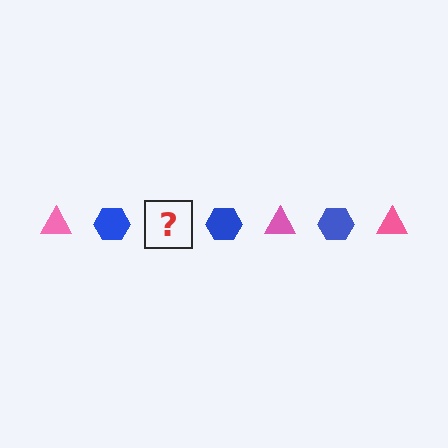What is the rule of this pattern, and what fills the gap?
The rule is that the pattern alternates between pink triangle and blue hexagon. The gap should be filled with a pink triangle.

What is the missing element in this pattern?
The missing element is a pink triangle.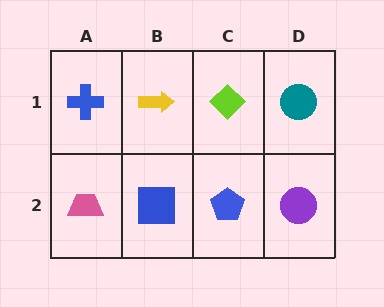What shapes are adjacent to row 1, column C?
A blue pentagon (row 2, column C), a yellow arrow (row 1, column B), a teal circle (row 1, column D).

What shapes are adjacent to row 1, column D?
A purple circle (row 2, column D), a lime diamond (row 1, column C).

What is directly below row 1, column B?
A blue square.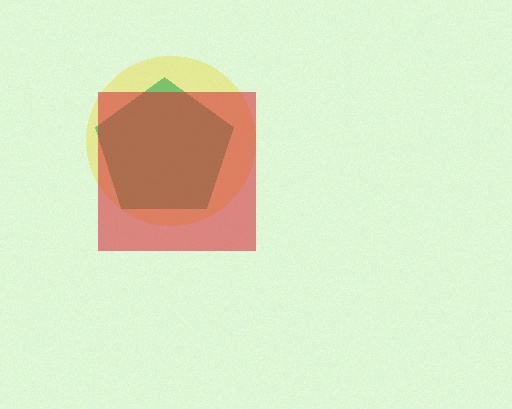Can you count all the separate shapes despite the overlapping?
Yes, there are 3 separate shapes.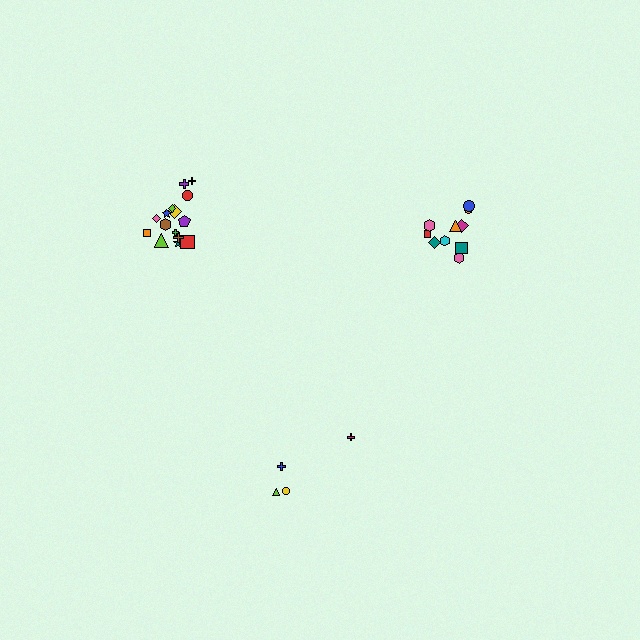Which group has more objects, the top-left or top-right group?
The top-left group.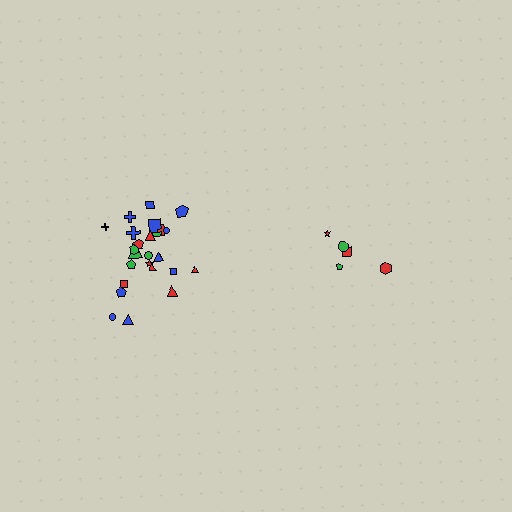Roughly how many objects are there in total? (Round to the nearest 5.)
Roughly 30 objects in total.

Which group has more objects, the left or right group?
The left group.